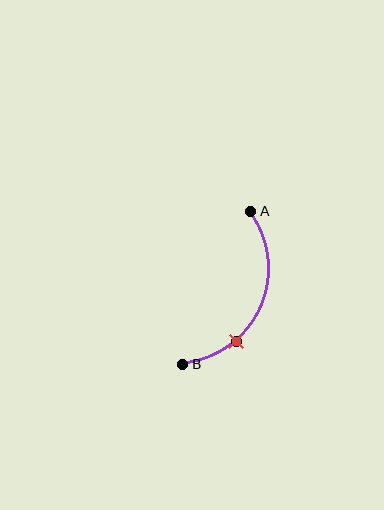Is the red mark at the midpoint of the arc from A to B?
No. The red mark lies on the arc but is closer to endpoint B. The arc midpoint would be at the point on the curve equidistant along the arc from both A and B.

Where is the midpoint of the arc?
The arc midpoint is the point on the curve farthest from the straight line joining A and B. It sits to the right of that line.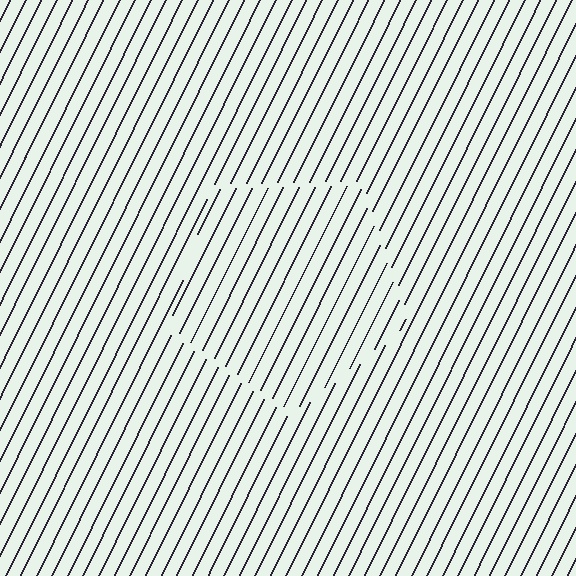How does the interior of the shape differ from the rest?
The interior of the shape contains the same grating, shifted by half a period — the contour is defined by the phase discontinuity where line-ends from the inner and outer gratings abut.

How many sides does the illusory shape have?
5 sides — the line-ends trace a pentagon.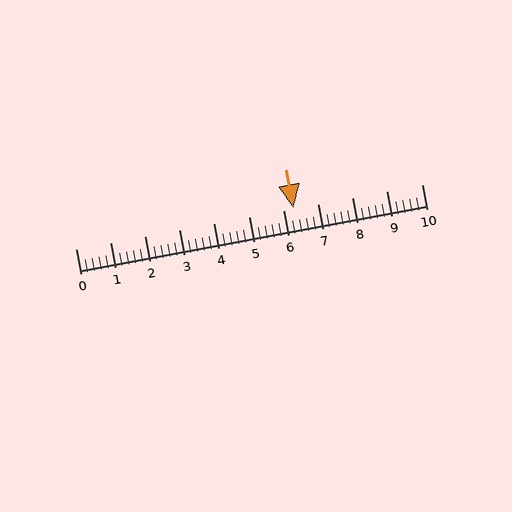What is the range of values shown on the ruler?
The ruler shows values from 0 to 10.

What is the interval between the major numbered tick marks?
The major tick marks are spaced 1 units apart.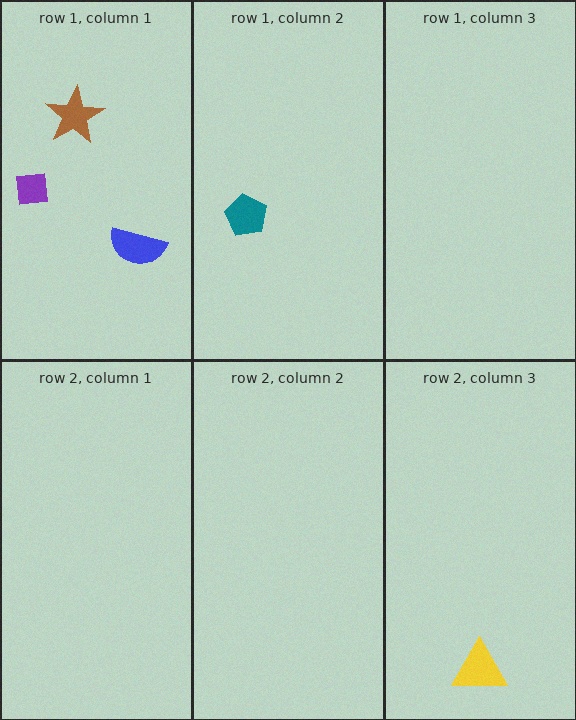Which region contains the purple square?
The row 1, column 1 region.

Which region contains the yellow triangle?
The row 2, column 3 region.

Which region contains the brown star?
The row 1, column 1 region.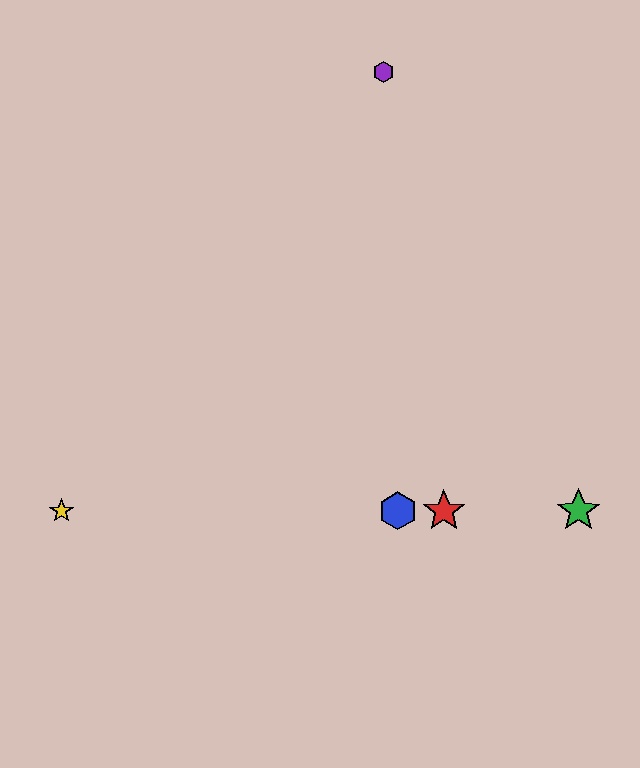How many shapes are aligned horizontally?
4 shapes (the red star, the blue hexagon, the green star, the yellow star) are aligned horizontally.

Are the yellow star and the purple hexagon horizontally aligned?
No, the yellow star is at y≈511 and the purple hexagon is at y≈72.